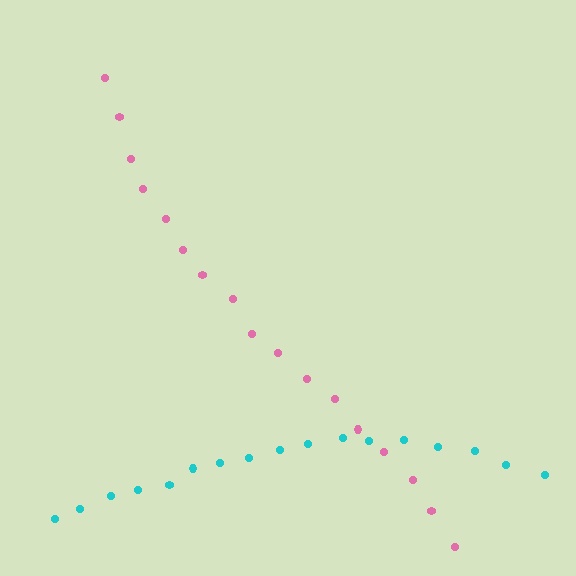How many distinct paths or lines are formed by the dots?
There are 2 distinct paths.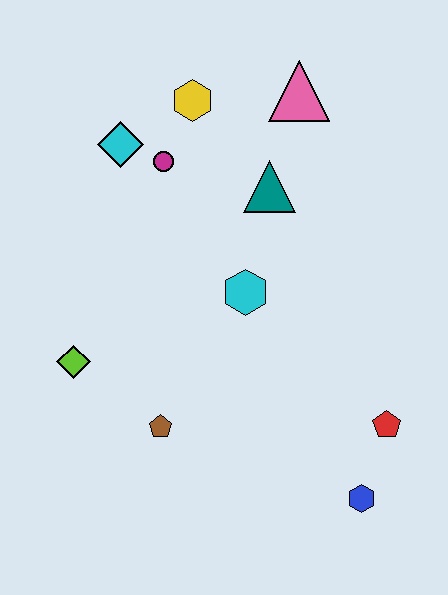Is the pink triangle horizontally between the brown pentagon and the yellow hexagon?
No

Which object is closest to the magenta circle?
The cyan diamond is closest to the magenta circle.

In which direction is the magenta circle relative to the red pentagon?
The magenta circle is above the red pentagon.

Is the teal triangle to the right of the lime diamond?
Yes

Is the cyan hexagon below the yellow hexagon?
Yes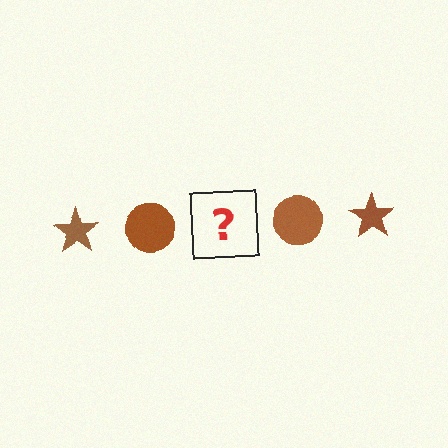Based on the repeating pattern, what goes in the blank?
The blank should be a brown star.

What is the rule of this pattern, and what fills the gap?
The rule is that the pattern cycles through star, circle shapes in brown. The gap should be filled with a brown star.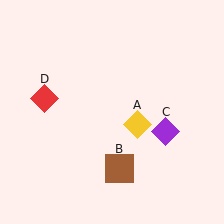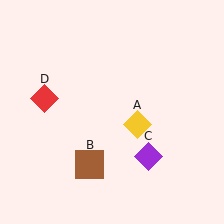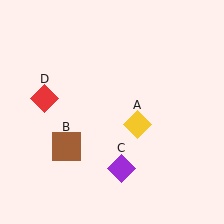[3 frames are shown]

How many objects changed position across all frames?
2 objects changed position: brown square (object B), purple diamond (object C).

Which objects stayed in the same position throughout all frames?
Yellow diamond (object A) and red diamond (object D) remained stationary.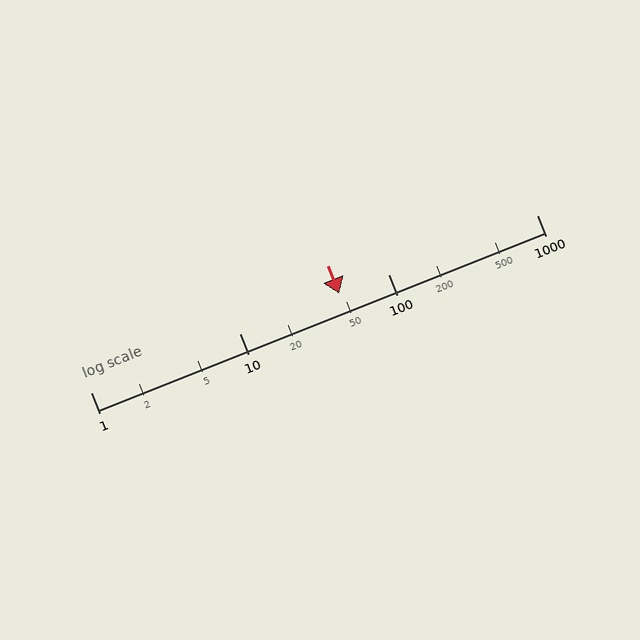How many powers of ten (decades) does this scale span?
The scale spans 3 decades, from 1 to 1000.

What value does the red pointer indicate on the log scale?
The pointer indicates approximately 47.